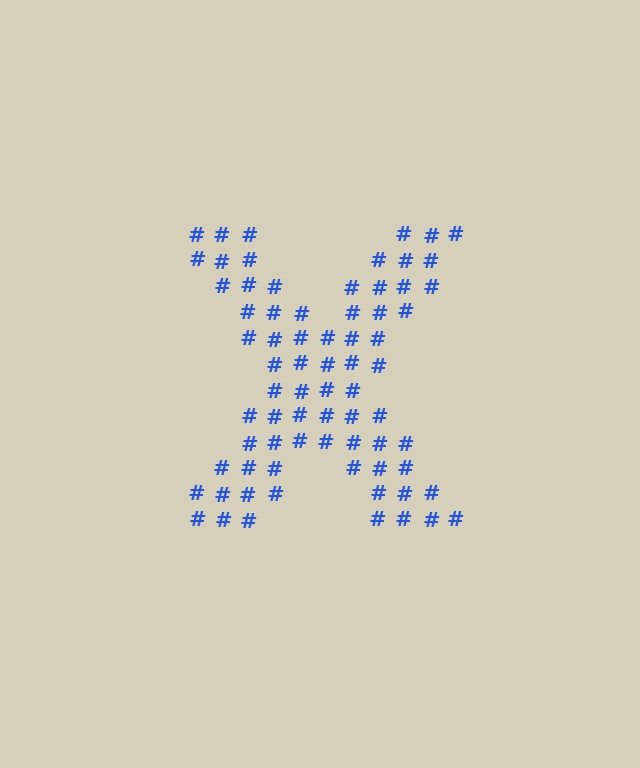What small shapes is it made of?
It is made of small hash symbols.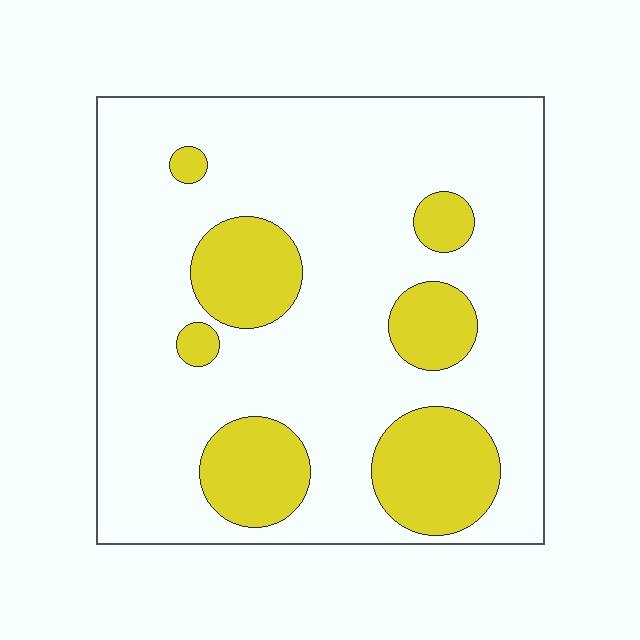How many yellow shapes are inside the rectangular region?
7.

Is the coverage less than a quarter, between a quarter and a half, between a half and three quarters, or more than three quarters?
Less than a quarter.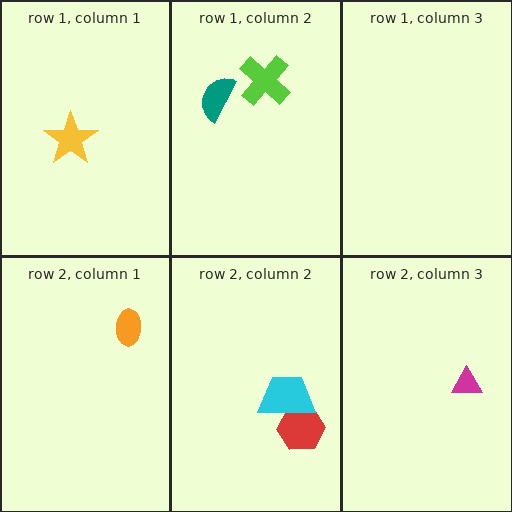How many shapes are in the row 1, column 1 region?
1.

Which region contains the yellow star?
The row 1, column 1 region.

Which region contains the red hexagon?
The row 2, column 2 region.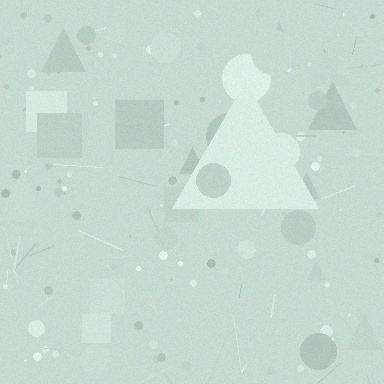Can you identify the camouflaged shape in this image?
The camouflaged shape is a triangle.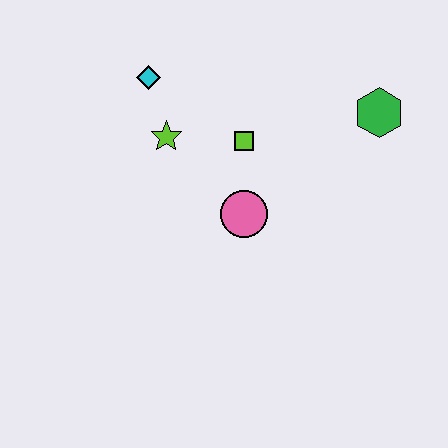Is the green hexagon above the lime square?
Yes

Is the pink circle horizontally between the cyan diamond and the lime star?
No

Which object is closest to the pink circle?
The lime square is closest to the pink circle.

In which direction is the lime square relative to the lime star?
The lime square is to the right of the lime star.